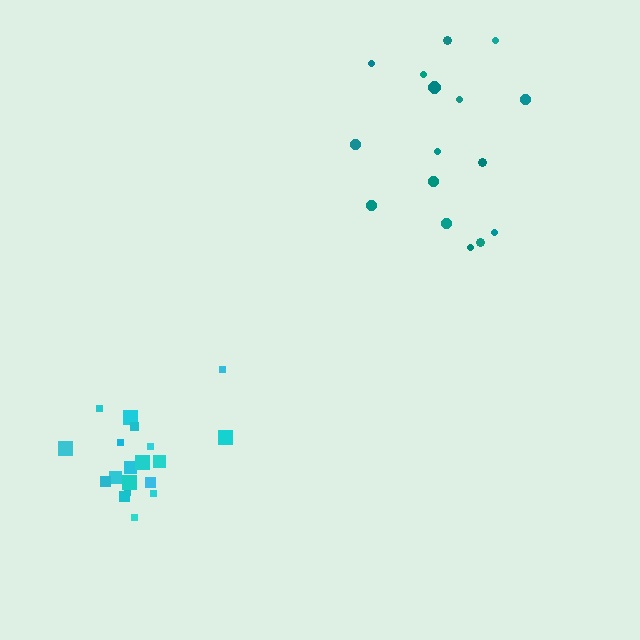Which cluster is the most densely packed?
Cyan.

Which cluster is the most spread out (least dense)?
Teal.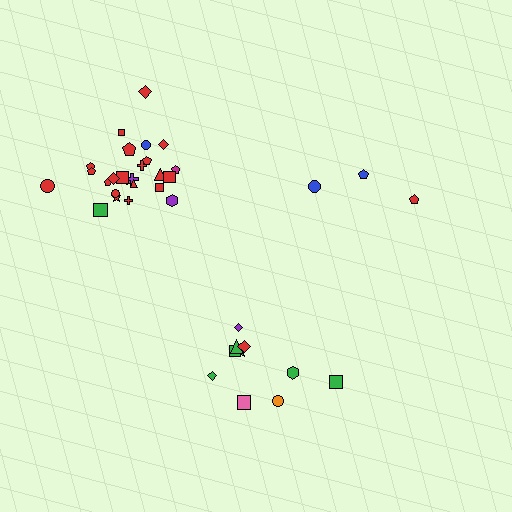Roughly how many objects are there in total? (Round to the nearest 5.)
Roughly 40 objects in total.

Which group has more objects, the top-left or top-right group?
The top-left group.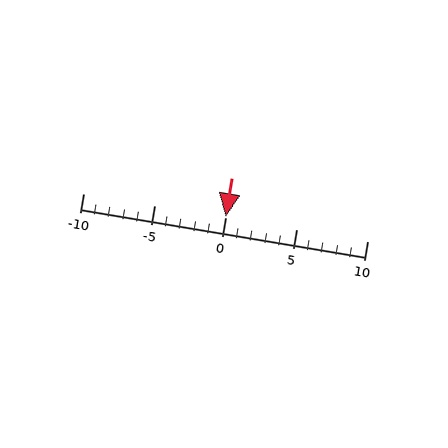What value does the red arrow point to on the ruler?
The red arrow points to approximately 0.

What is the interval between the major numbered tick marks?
The major tick marks are spaced 5 units apart.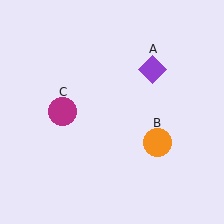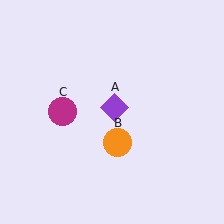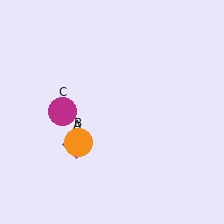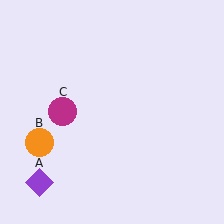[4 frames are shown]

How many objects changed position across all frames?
2 objects changed position: purple diamond (object A), orange circle (object B).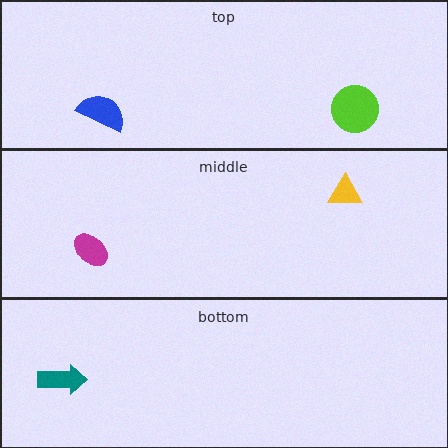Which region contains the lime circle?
The top region.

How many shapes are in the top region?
2.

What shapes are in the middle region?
The magenta ellipse, the yellow triangle.